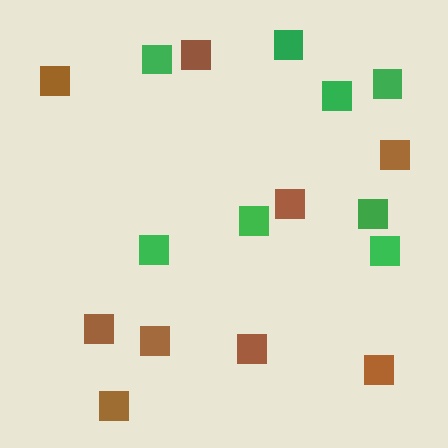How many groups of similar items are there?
There are 2 groups: one group of brown squares (9) and one group of green squares (8).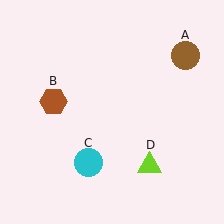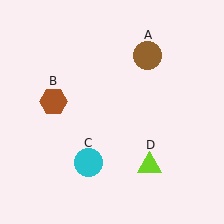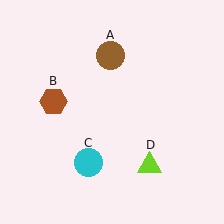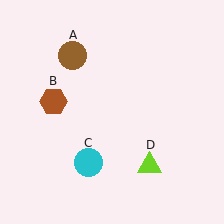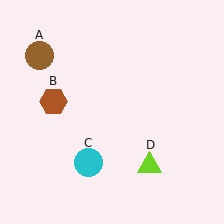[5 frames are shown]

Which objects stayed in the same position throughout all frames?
Brown hexagon (object B) and cyan circle (object C) and lime triangle (object D) remained stationary.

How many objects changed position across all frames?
1 object changed position: brown circle (object A).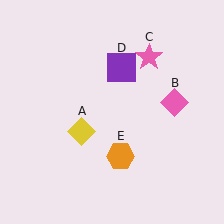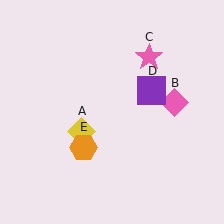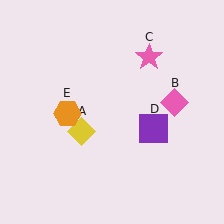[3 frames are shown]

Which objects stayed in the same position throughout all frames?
Yellow diamond (object A) and pink diamond (object B) and pink star (object C) remained stationary.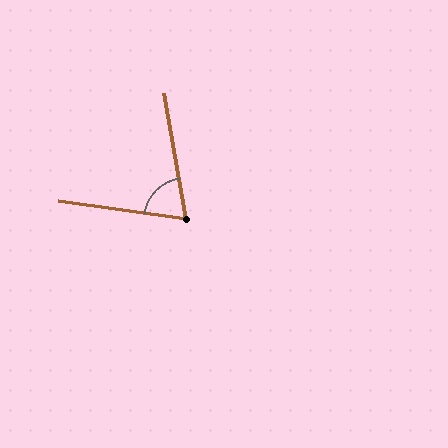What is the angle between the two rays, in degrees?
Approximately 72 degrees.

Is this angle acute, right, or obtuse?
It is acute.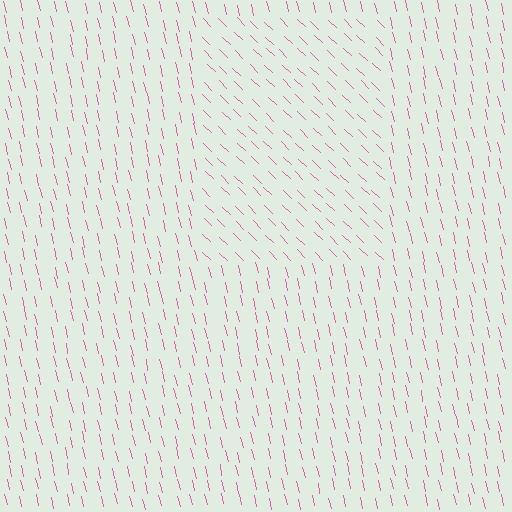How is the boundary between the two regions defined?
The boundary is defined purely by a change in line orientation (approximately 33 degrees difference). All lines are the same color and thickness.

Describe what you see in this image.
The image is filled with small pink line segments. A rectangle region in the image has lines oriented differently from the surrounding lines, creating a visible texture boundary.